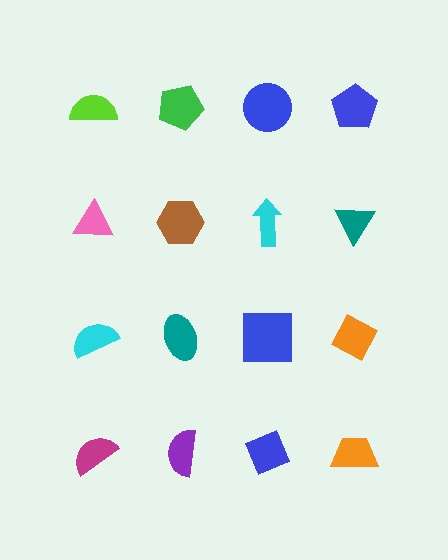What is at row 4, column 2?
A purple semicircle.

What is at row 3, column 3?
A blue square.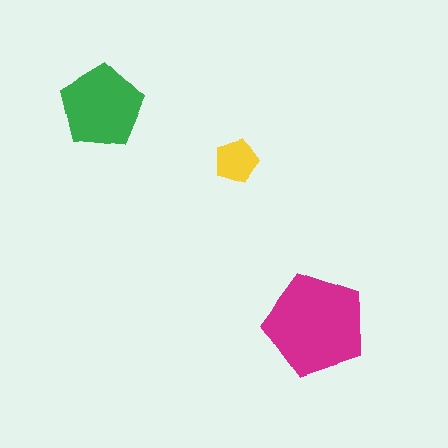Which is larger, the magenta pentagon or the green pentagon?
The magenta one.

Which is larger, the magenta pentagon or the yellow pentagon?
The magenta one.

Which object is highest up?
The green pentagon is topmost.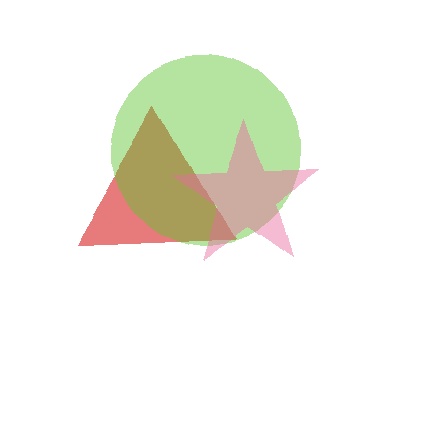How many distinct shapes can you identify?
There are 3 distinct shapes: a red triangle, a lime circle, a pink star.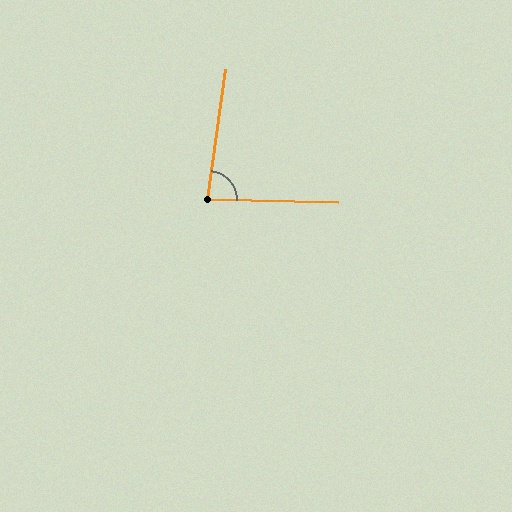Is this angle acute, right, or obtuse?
It is acute.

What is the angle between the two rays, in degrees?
Approximately 83 degrees.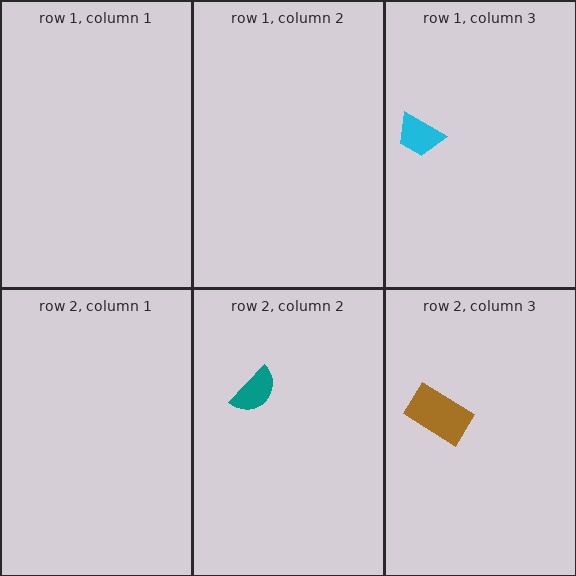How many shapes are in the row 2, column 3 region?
1.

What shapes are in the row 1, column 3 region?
The cyan trapezoid.